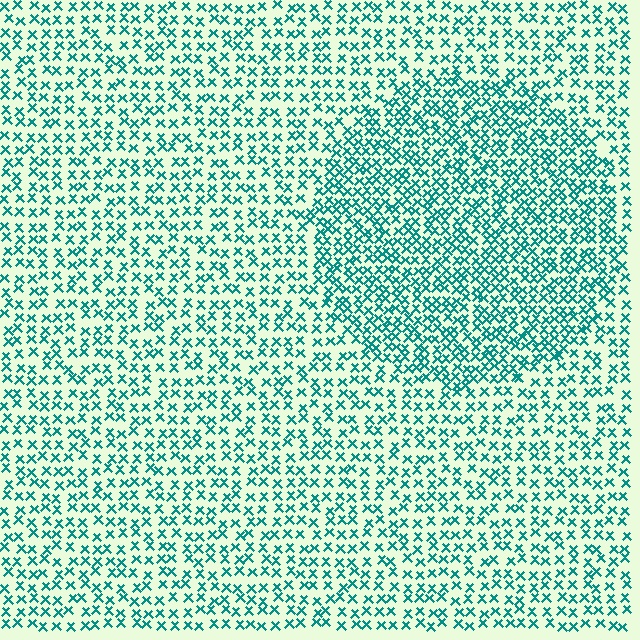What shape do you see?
I see a circle.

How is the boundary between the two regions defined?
The boundary is defined by a change in element density (approximately 1.7x ratio). All elements are the same color, size, and shape.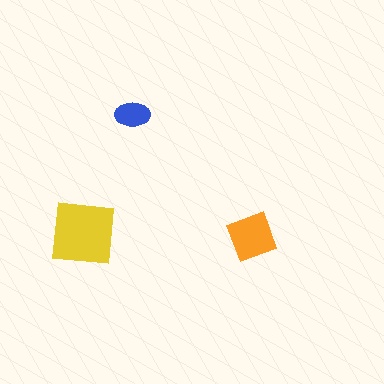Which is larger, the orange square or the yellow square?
The yellow square.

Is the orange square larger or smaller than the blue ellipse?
Larger.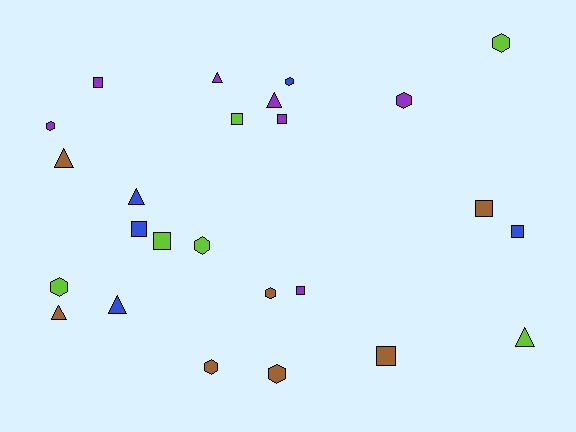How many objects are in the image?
There are 25 objects.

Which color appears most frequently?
Purple, with 7 objects.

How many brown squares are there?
There are 2 brown squares.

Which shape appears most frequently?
Square, with 9 objects.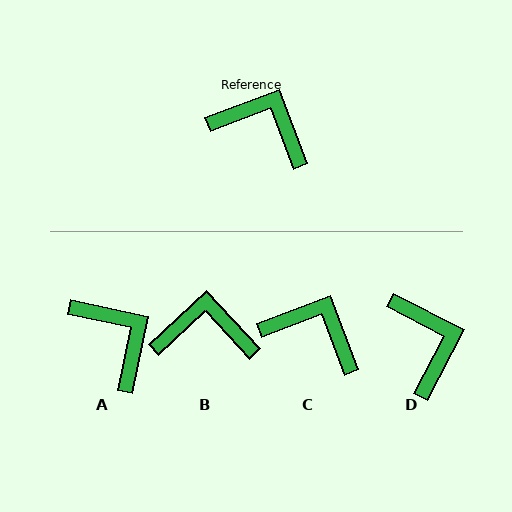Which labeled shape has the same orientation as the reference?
C.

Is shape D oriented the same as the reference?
No, it is off by about 48 degrees.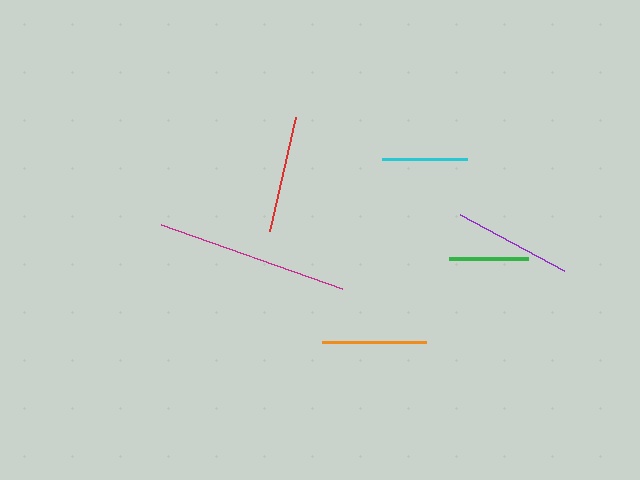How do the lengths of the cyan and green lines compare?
The cyan and green lines are approximately the same length.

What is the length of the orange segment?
The orange segment is approximately 103 pixels long.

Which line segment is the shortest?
The green line is the shortest at approximately 80 pixels.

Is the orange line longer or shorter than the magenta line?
The magenta line is longer than the orange line.